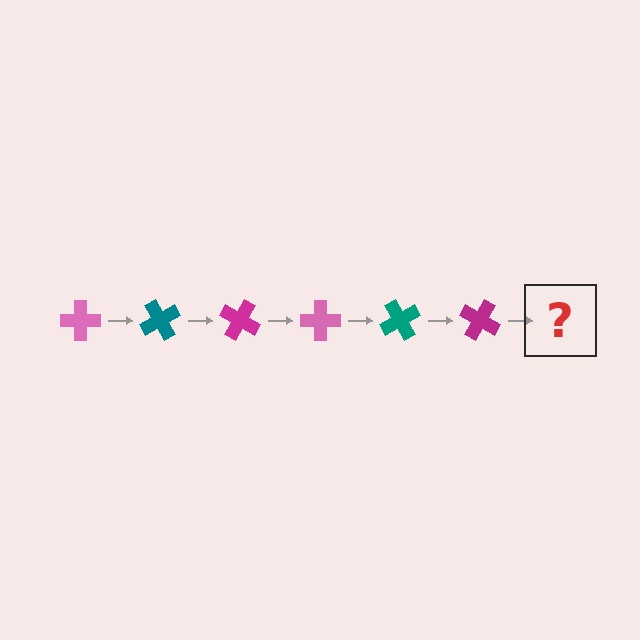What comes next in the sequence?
The next element should be a pink cross, rotated 360 degrees from the start.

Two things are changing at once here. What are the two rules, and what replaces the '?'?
The two rules are that it rotates 60 degrees each step and the color cycles through pink, teal, and magenta. The '?' should be a pink cross, rotated 360 degrees from the start.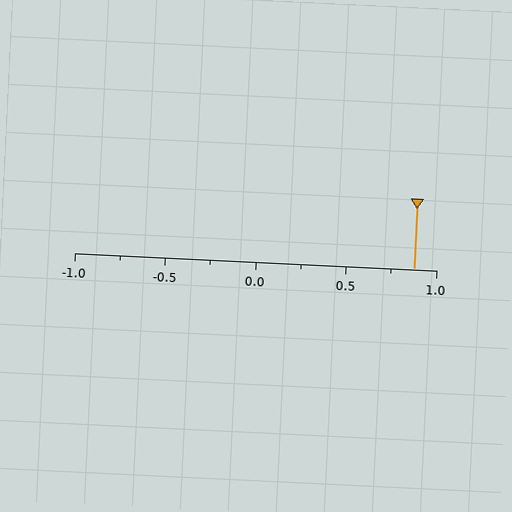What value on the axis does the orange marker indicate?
The marker indicates approximately 0.88.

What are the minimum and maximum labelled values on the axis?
The axis runs from -1.0 to 1.0.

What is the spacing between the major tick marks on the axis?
The major ticks are spaced 0.5 apart.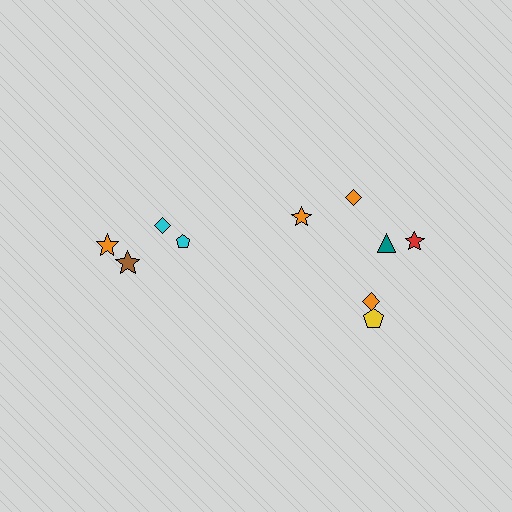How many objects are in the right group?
There are 6 objects.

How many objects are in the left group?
There are 4 objects.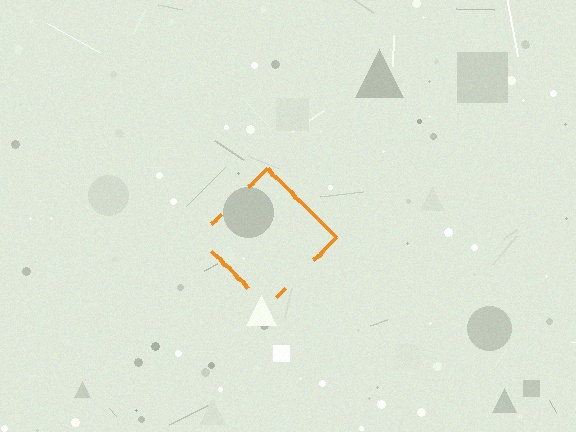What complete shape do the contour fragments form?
The contour fragments form a diamond.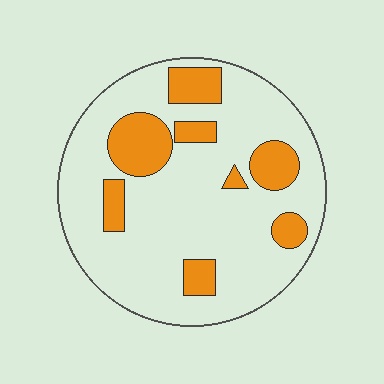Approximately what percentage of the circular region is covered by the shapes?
Approximately 20%.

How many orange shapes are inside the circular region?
8.